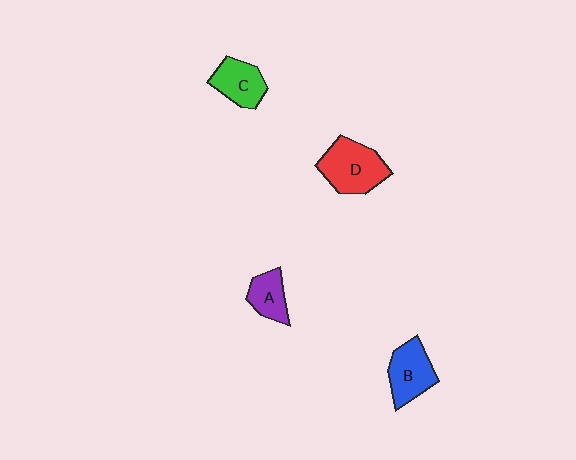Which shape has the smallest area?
Shape A (purple).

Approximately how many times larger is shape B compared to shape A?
Approximately 1.4 times.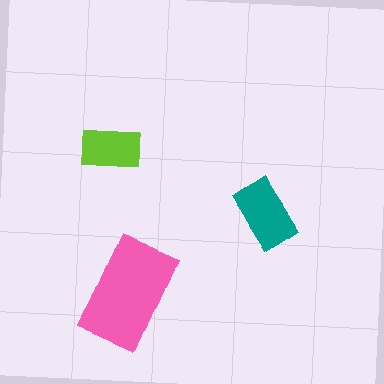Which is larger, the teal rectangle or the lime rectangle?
The teal one.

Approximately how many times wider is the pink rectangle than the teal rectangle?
About 1.5 times wider.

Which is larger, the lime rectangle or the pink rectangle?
The pink one.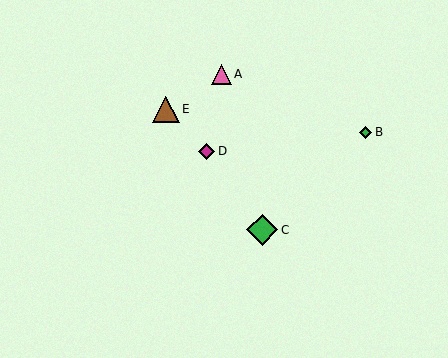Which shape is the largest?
The green diamond (labeled C) is the largest.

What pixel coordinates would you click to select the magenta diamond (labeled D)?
Click at (207, 151) to select the magenta diamond D.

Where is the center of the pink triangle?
The center of the pink triangle is at (221, 74).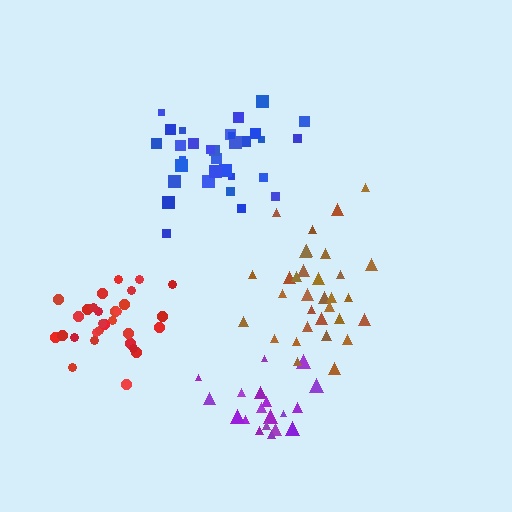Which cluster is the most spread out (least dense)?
Brown.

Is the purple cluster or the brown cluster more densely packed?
Purple.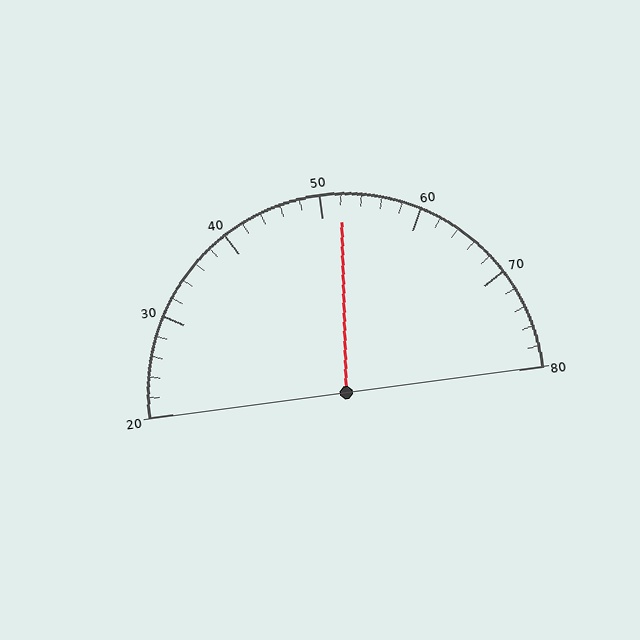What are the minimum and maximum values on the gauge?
The gauge ranges from 20 to 80.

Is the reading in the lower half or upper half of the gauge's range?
The reading is in the upper half of the range (20 to 80).